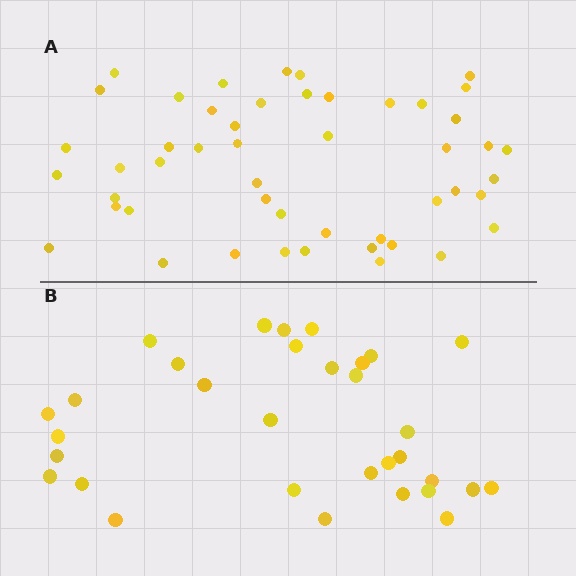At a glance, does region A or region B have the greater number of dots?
Region A (the top region) has more dots.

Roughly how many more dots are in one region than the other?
Region A has approximately 15 more dots than region B.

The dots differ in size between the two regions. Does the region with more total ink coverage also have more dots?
No. Region B has more total ink coverage because its dots are larger, but region A actually contains more individual dots. Total area can be misleading — the number of items is what matters here.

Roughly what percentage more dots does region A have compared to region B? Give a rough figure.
About 55% more.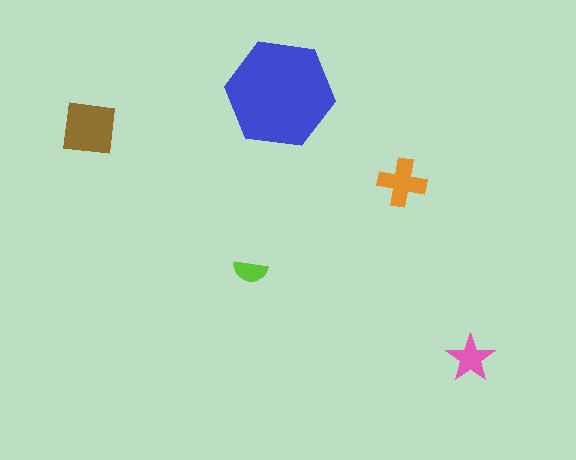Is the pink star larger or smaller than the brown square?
Smaller.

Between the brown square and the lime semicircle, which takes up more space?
The brown square.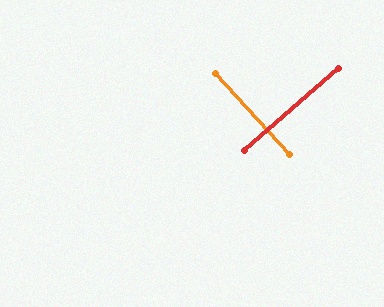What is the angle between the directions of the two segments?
Approximately 88 degrees.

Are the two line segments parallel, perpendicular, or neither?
Perpendicular — they meet at approximately 88°.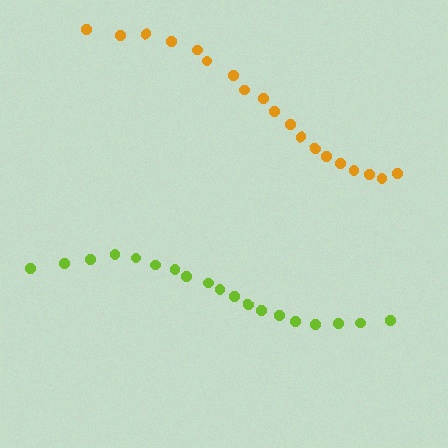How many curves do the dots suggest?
There are 2 distinct paths.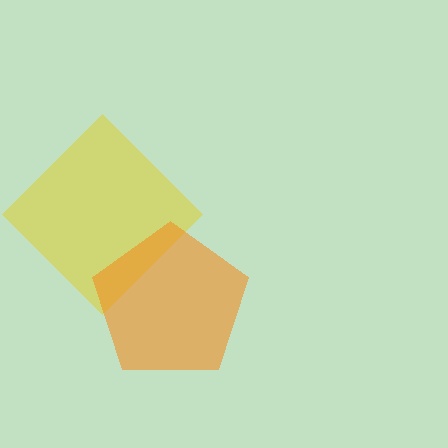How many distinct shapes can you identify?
There are 2 distinct shapes: a yellow diamond, an orange pentagon.